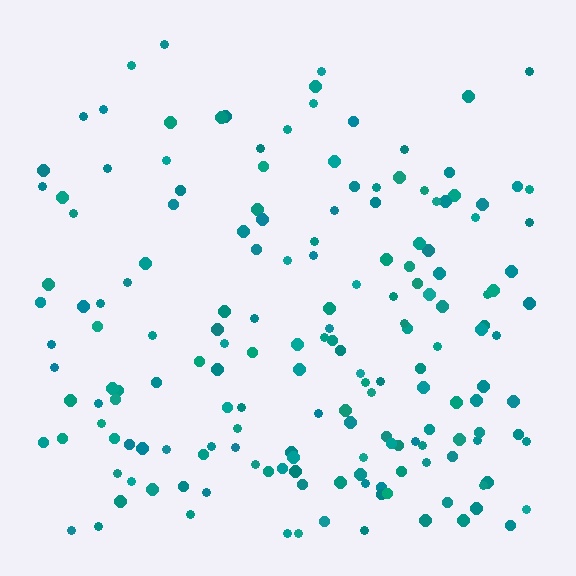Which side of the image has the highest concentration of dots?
The bottom.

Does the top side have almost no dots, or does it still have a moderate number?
Still a moderate number, just noticeably fewer than the bottom.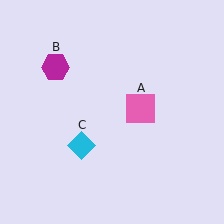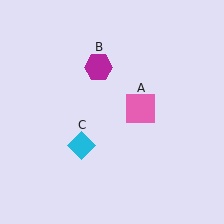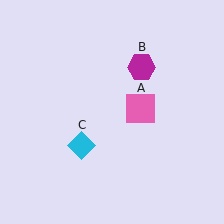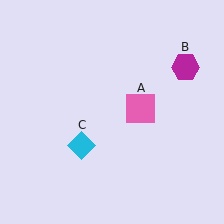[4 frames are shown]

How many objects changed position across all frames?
1 object changed position: magenta hexagon (object B).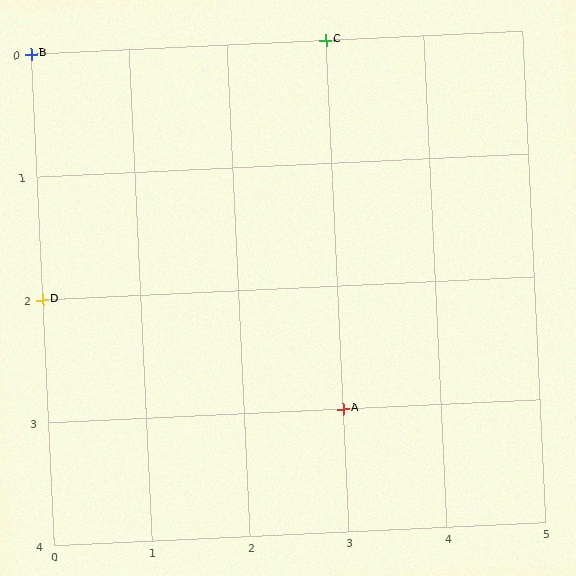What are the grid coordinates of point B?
Point B is at grid coordinates (0, 0).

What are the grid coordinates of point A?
Point A is at grid coordinates (3, 3).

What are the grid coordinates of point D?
Point D is at grid coordinates (0, 2).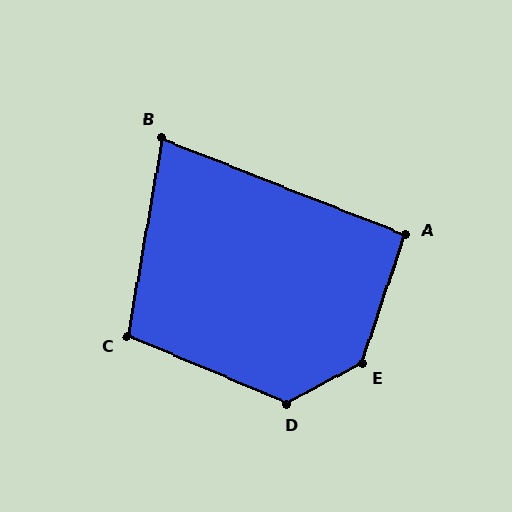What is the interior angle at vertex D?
Approximately 128 degrees (obtuse).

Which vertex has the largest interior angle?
E, at approximately 137 degrees.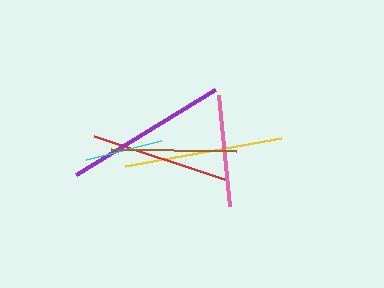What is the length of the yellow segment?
The yellow segment is approximately 158 pixels long.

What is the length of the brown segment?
The brown segment is approximately 126 pixels long.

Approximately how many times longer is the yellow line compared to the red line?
The yellow line is approximately 1.1 times the length of the red line.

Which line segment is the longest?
The purple line is the longest at approximately 163 pixels.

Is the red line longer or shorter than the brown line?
The red line is longer than the brown line.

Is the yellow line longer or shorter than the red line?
The yellow line is longer than the red line.